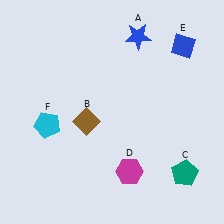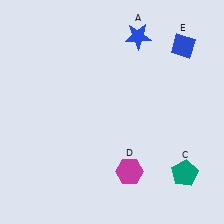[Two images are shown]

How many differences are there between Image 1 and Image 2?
There are 2 differences between the two images.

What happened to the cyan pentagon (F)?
The cyan pentagon (F) was removed in Image 2. It was in the bottom-left area of Image 1.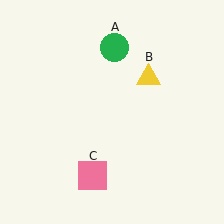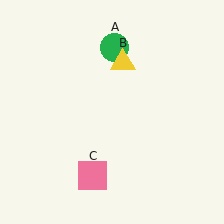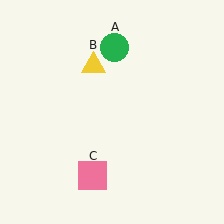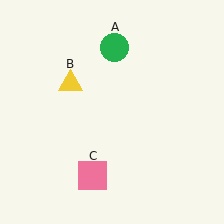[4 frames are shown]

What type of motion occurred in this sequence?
The yellow triangle (object B) rotated counterclockwise around the center of the scene.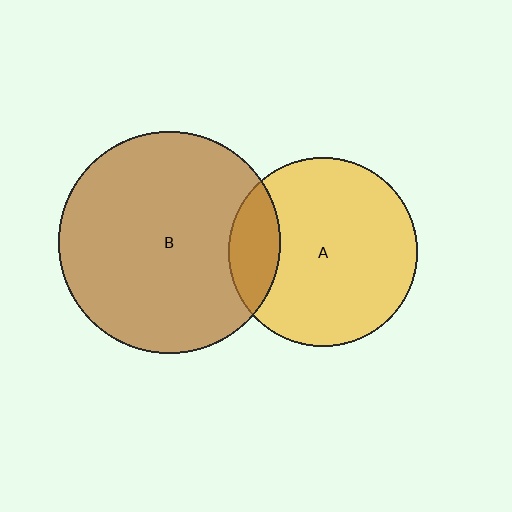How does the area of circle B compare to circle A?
Approximately 1.4 times.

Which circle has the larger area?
Circle B (brown).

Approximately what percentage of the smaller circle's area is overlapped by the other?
Approximately 15%.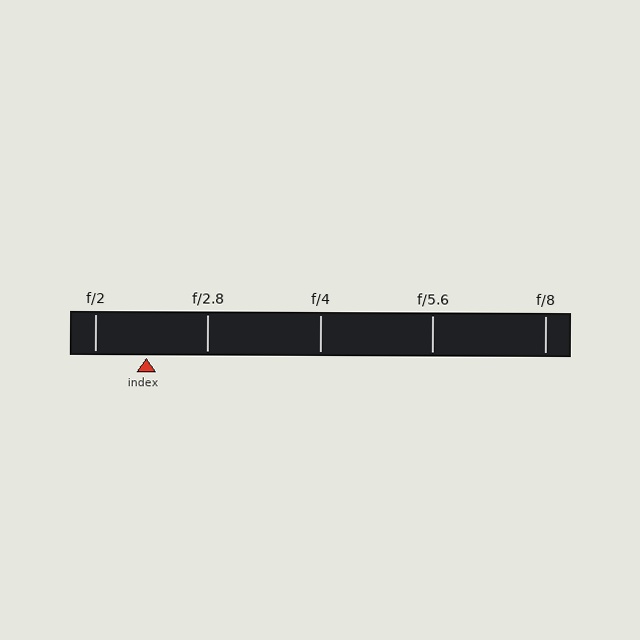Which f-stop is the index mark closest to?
The index mark is closest to f/2.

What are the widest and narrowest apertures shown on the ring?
The widest aperture shown is f/2 and the narrowest is f/8.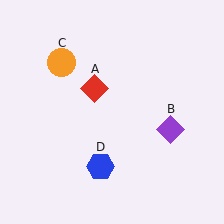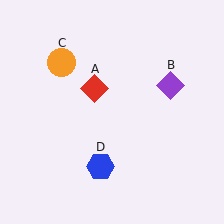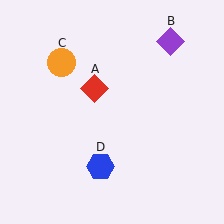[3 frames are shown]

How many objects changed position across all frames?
1 object changed position: purple diamond (object B).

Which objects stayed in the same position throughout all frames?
Red diamond (object A) and orange circle (object C) and blue hexagon (object D) remained stationary.